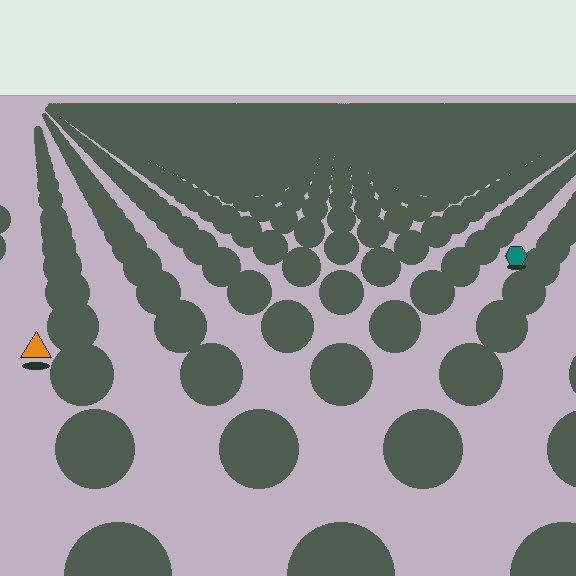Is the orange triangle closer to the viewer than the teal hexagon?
Yes. The orange triangle is closer — you can tell from the texture gradient: the ground texture is coarser near it.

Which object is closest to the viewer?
The orange triangle is closest. The texture marks near it are larger and more spread out.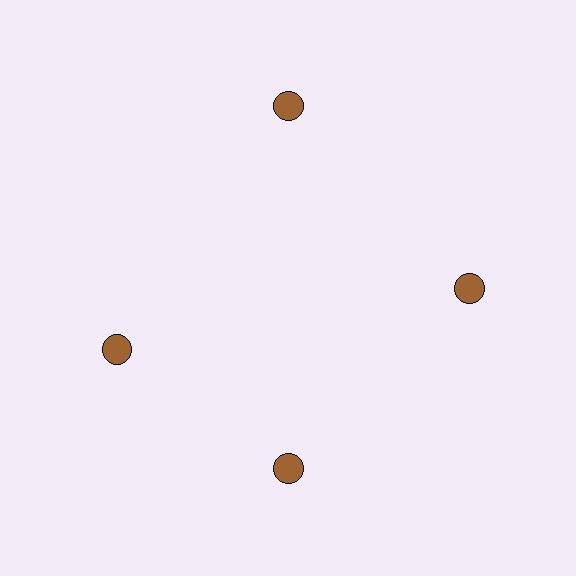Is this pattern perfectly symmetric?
No. The 4 brown circles are arranged in a ring, but one element near the 9 o'clock position is rotated out of alignment along the ring, breaking the 4-fold rotational symmetry.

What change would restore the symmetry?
The symmetry would be restored by rotating it back into even spacing with its neighbors so that all 4 circles sit at equal angles and equal distance from the center.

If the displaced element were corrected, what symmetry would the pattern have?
It would have 4-fold rotational symmetry — the pattern would map onto itself every 90 degrees.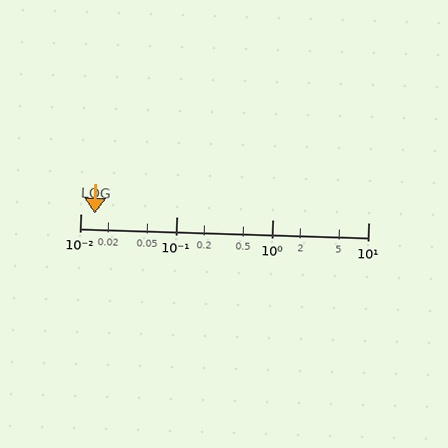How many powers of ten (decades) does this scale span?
The scale spans 3 decades, from 0.01 to 10.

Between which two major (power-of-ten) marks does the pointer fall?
The pointer is between 0.01 and 0.1.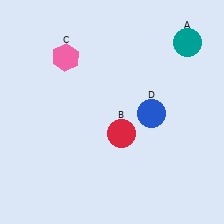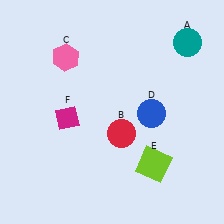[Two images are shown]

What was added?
A lime square (E), a magenta diamond (F) were added in Image 2.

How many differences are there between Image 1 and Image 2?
There are 2 differences between the two images.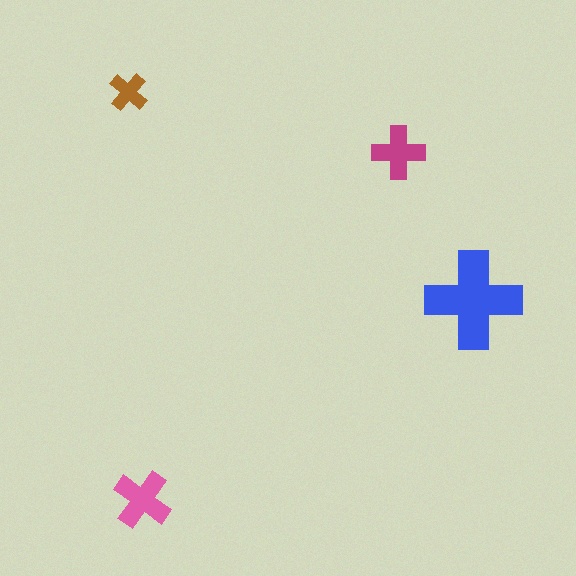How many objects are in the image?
There are 4 objects in the image.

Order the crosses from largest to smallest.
the blue one, the pink one, the magenta one, the brown one.